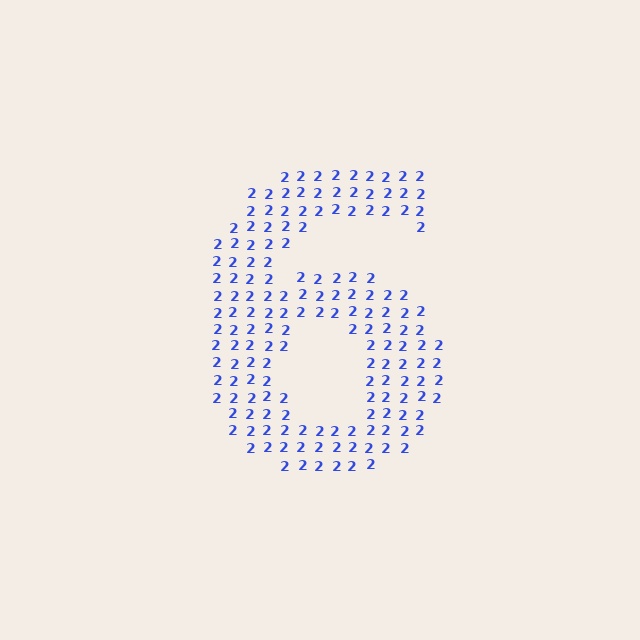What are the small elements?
The small elements are digit 2's.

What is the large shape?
The large shape is the digit 6.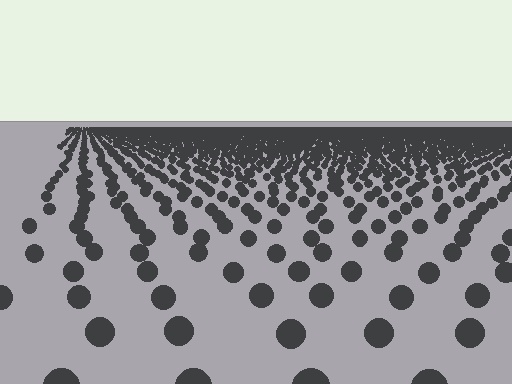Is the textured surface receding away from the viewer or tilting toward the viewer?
The surface is receding away from the viewer. Texture elements get smaller and denser toward the top.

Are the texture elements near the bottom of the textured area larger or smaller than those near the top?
Larger. Near the bottom, elements are closer to the viewer and appear at a bigger on-screen size.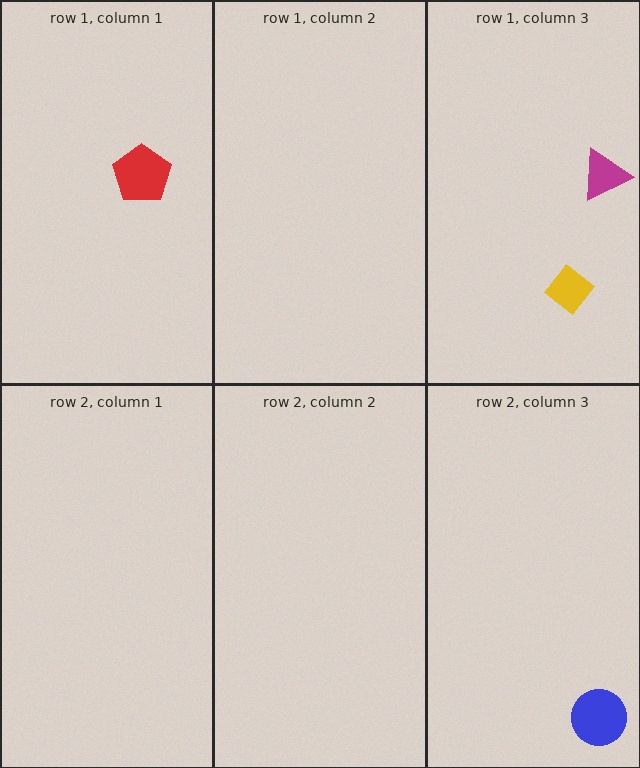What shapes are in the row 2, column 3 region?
The blue circle.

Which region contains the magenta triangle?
The row 1, column 3 region.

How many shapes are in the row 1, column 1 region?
1.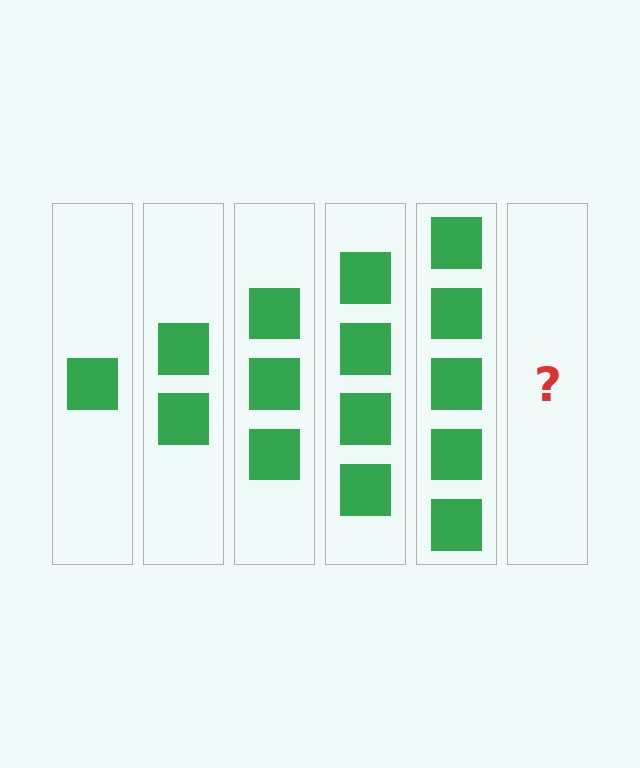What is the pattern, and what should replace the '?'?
The pattern is that each step adds one more square. The '?' should be 6 squares.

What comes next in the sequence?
The next element should be 6 squares.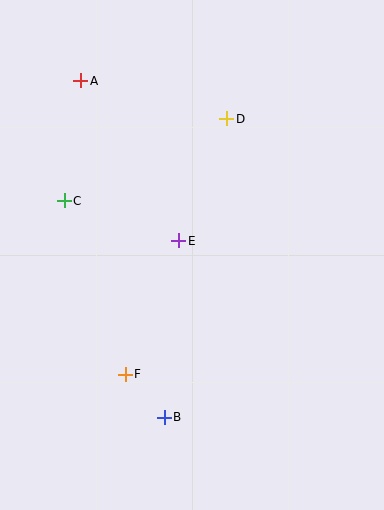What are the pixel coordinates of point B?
Point B is at (164, 417).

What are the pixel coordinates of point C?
Point C is at (64, 201).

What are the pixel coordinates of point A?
Point A is at (81, 81).